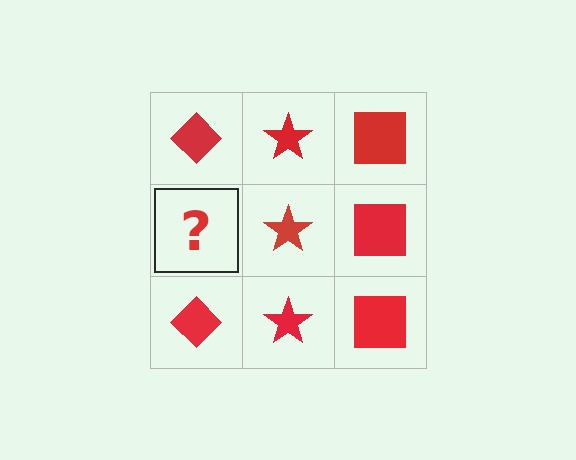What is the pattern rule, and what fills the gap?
The rule is that each column has a consistent shape. The gap should be filled with a red diamond.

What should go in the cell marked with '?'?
The missing cell should contain a red diamond.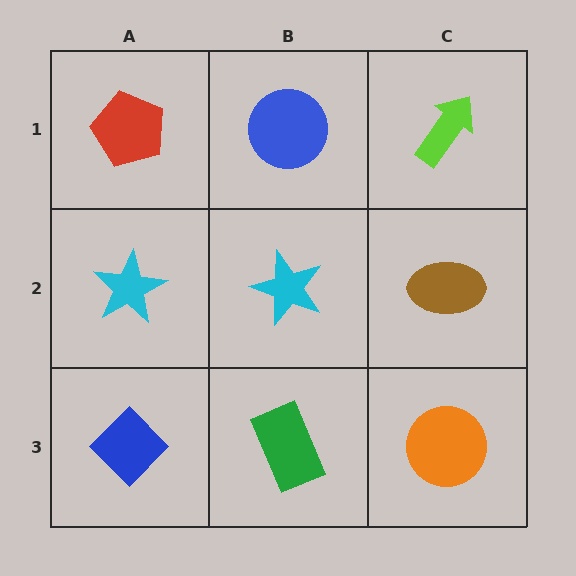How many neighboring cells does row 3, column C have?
2.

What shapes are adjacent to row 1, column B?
A cyan star (row 2, column B), a red pentagon (row 1, column A), a lime arrow (row 1, column C).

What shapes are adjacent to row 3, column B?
A cyan star (row 2, column B), a blue diamond (row 3, column A), an orange circle (row 3, column C).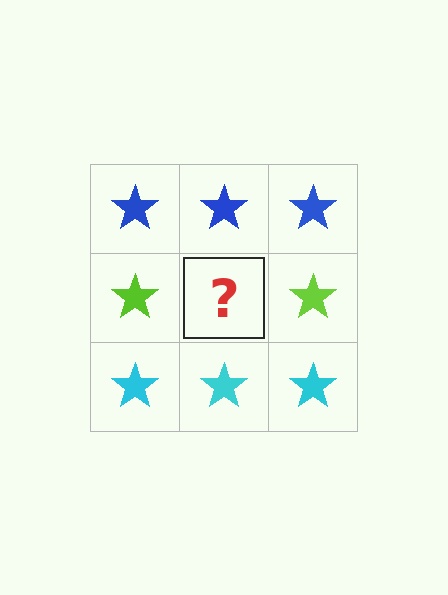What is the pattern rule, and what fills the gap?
The rule is that each row has a consistent color. The gap should be filled with a lime star.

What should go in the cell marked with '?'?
The missing cell should contain a lime star.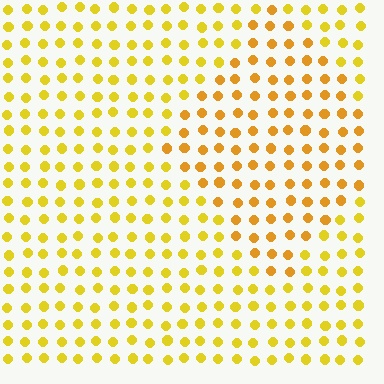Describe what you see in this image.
The image is filled with small yellow elements in a uniform arrangement. A diamond-shaped region is visible where the elements are tinted to a slightly different hue, forming a subtle color boundary.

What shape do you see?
I see a diamond.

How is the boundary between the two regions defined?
The boundary is defined purely by a slight shift in hue (about 19 degrees). Spacing, size, and orientation are identical on both sides.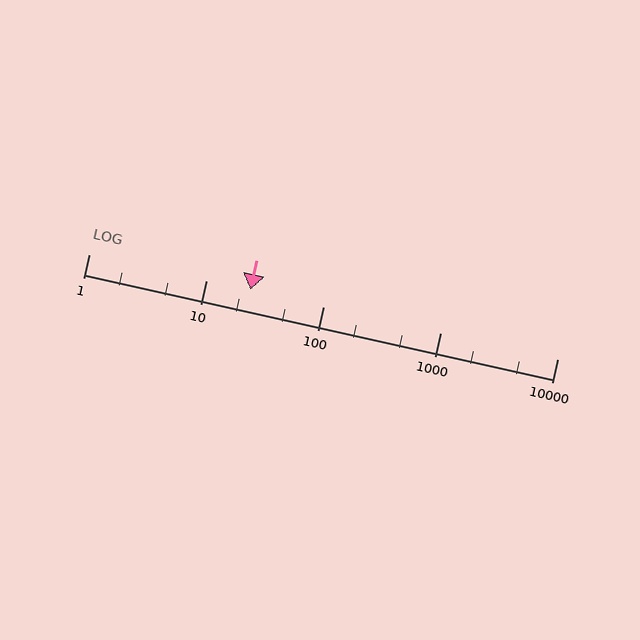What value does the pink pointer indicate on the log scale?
The pointer indicates approximately 24.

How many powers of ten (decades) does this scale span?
The scale spans 4 decades, from 1 to 10000.